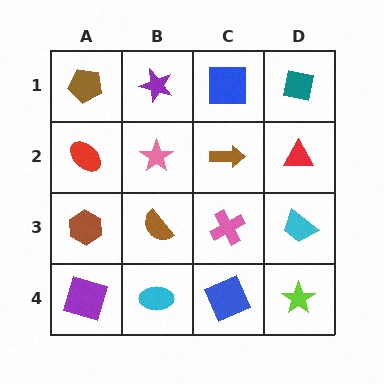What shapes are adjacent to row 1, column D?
A red triangle (row 2, column D), a blue square (row 1, column C).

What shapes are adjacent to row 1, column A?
A red ellipse (row 2, column A), a purple star (row 1, column B).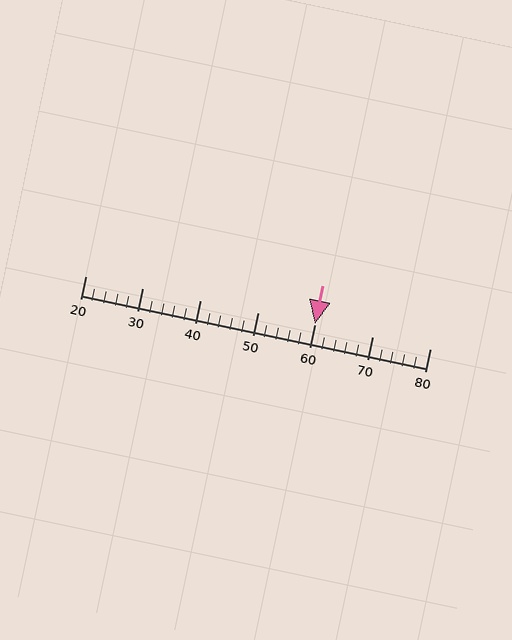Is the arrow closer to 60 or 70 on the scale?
The arrow is closer to 60.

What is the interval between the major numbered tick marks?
The major tick marks are spaced 10 units apart.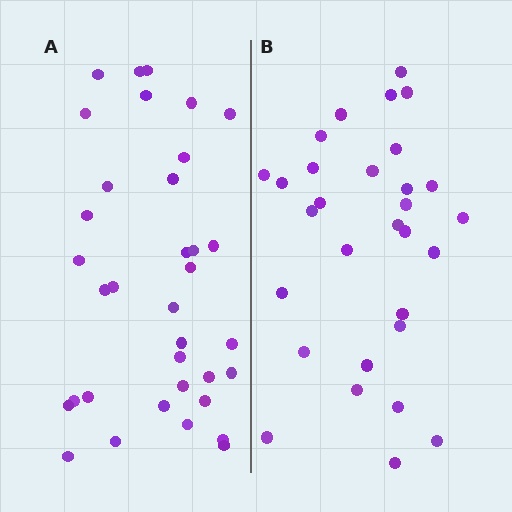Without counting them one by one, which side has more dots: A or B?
Region A (the left region) has more dots.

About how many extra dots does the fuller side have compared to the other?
Region A has about 5 more dots than region B.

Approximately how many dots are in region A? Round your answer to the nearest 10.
About 40 dots. (The exact count is 35, which rounds to 40.)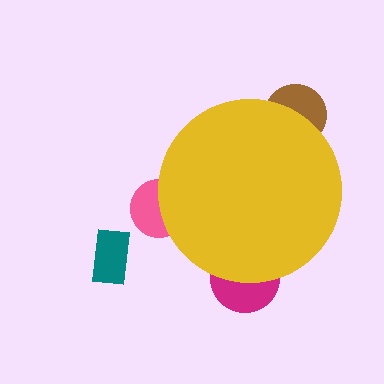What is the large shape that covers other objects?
A yellow circle.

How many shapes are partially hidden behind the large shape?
3 shapes are partially hidden.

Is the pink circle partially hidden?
Yes, the pink circle is partially hidden behind the yellow circle.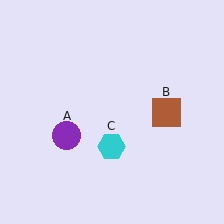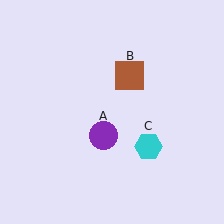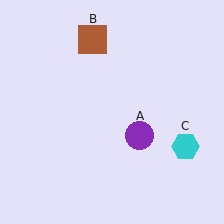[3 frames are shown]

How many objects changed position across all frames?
3 objects changed position: purple circle (object A), brown square (object B), cyan hexagon (object C).